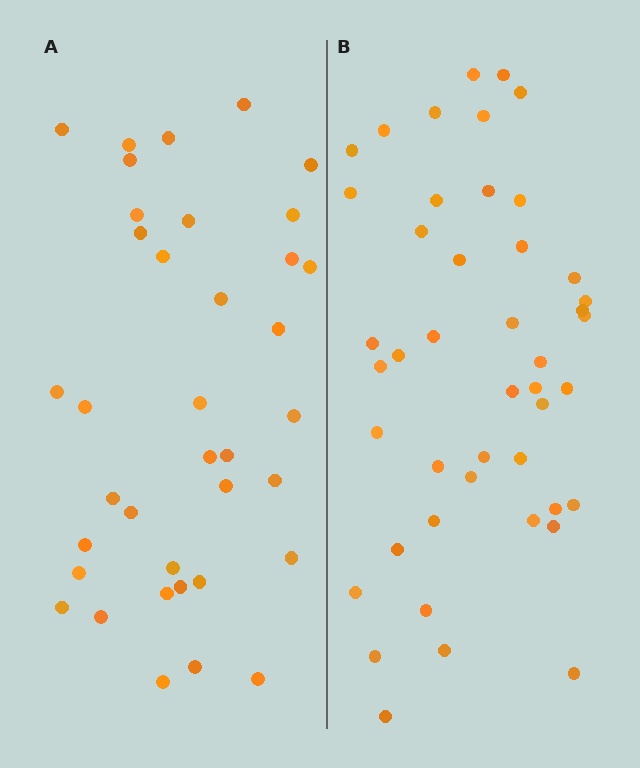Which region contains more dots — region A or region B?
Region B (the right region) has more dots.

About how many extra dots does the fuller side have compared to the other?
Region B has roughly 8 or so more dots than region A.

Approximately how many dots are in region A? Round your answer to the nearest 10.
About 40 dots. (The exact count is 37, which rounds to 40.)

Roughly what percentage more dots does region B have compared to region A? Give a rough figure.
About 20% more.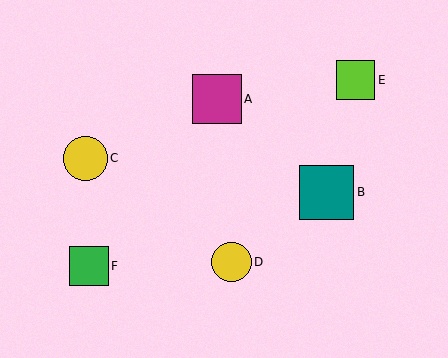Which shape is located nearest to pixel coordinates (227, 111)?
The magenta square (labeled A) at (217, 99) is nearest to that location.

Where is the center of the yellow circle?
The center of the yellow circle is at (85, 158).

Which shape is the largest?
The teal square (labeled B) is the largest.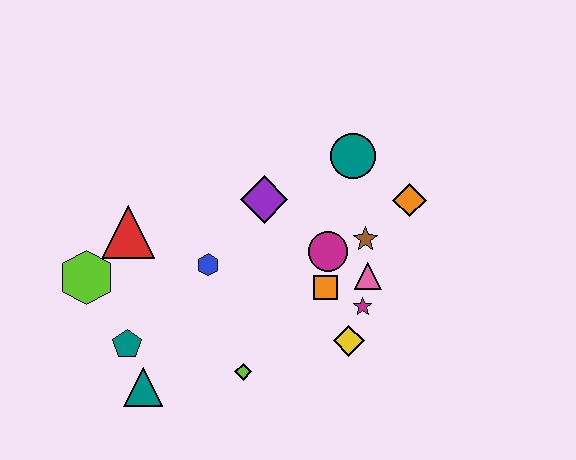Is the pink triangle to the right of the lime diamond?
Yes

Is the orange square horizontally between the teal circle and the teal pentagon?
Yes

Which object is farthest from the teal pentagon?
The orange diamond is farthest from the teal pentagon.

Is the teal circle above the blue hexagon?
Yes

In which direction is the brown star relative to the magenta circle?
The brown star is to the right of the magenta circle.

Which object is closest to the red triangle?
The lime hexagon is closest to the red triangle.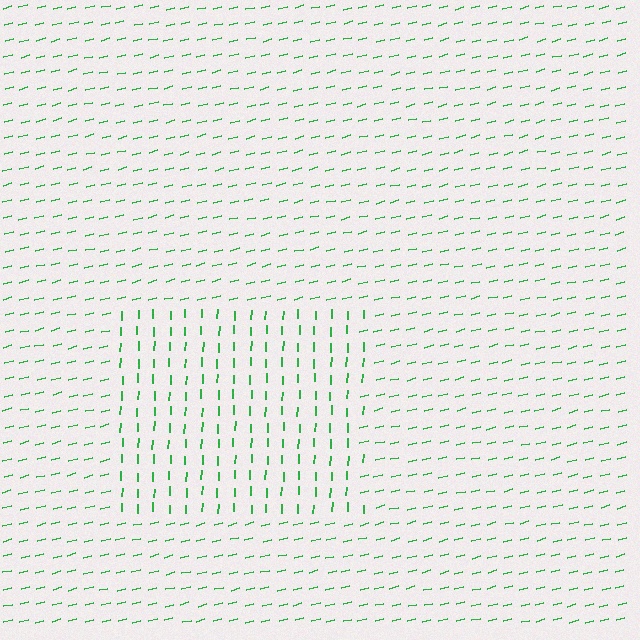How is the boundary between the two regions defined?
The boundary is defined purely by a change in line orientation (approximately 74 degrees difference). All lines are the same color and thickness.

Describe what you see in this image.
The image is filled with small green line segments. A rectangle region in the image has lines oriented differently from the surrounding lines, creating a visible texture boundary.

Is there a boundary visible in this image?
Yes, there is a texture boundary formed by a change in line orientation.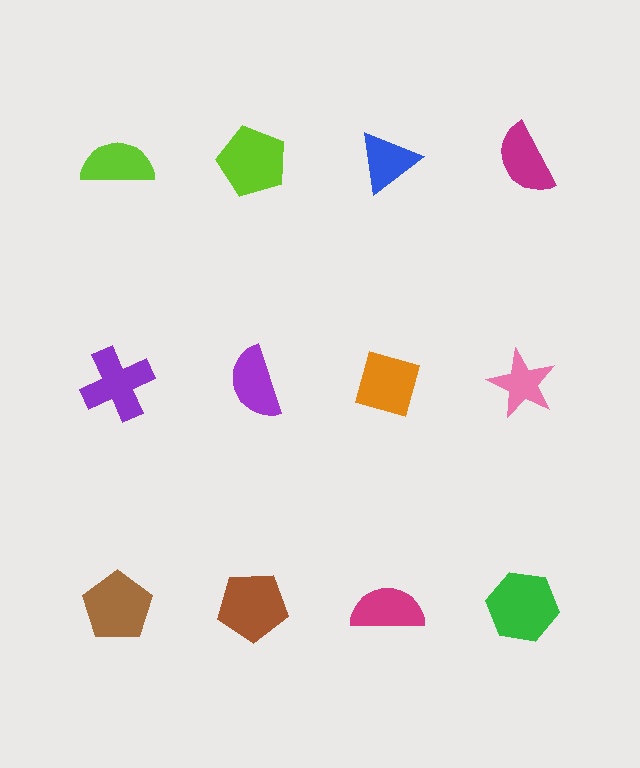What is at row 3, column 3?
A magenta semicircle.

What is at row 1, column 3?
A blue triangle.